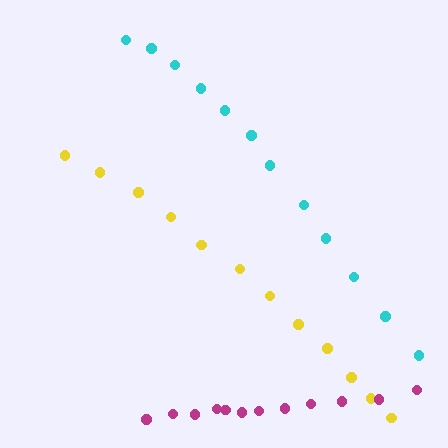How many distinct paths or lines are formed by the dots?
There are 3 distinct paths.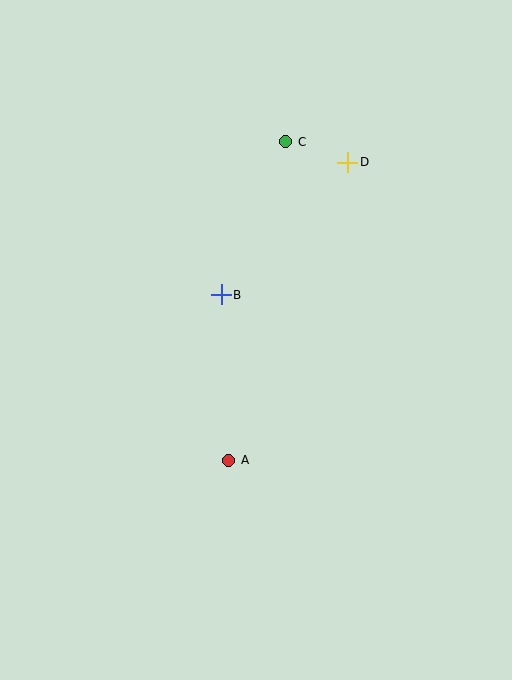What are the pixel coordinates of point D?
Point D is at (348, 162).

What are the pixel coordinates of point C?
Point C is at (286, 142).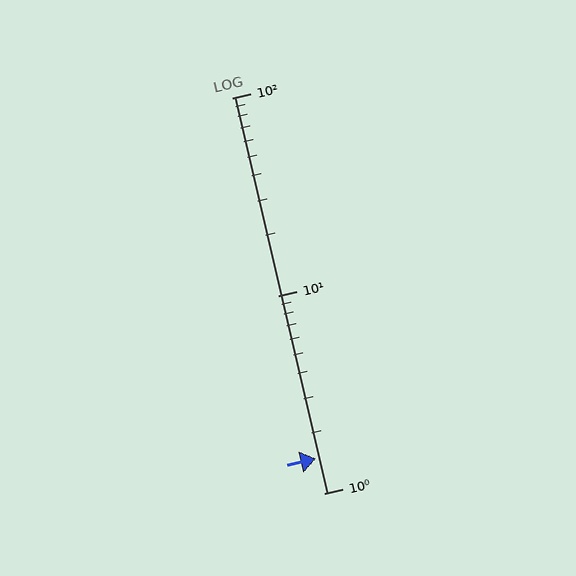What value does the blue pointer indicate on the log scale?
The pointer indicates approximately 1.5.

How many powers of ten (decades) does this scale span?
The scale spans 2 decades, from 1 to 100.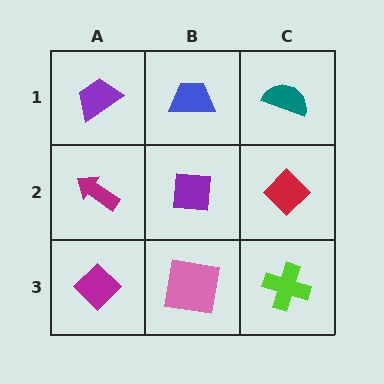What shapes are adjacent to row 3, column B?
A purple square (row 2, column B), a magenta diamond (row 3, column A), a lime cross (row 3, column C).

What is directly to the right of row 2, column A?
A purple square.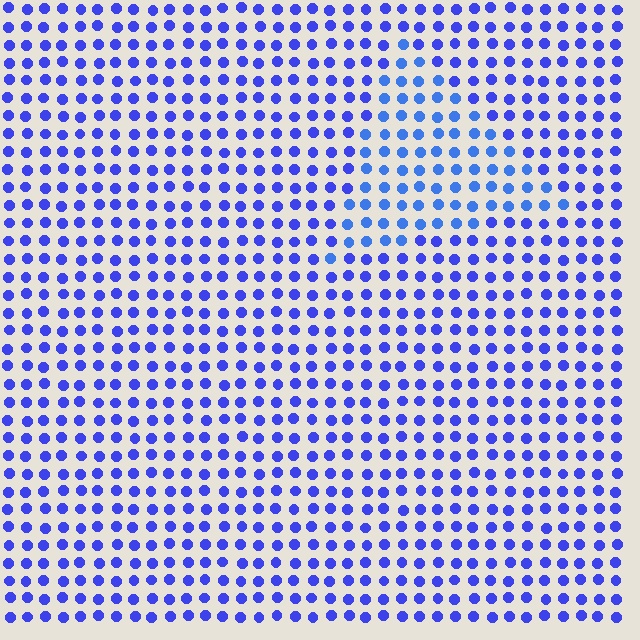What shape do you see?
I see a triangle.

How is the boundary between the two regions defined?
The boundary is defined purely by a slight shift in hue (about 19 degrees). Spacing, size, and orientation are identical on both sides.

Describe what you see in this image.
The image is filled with small blue elements in a uniform arrangement. A triangle-shaped region is visible where the elements are tinted to a slightly different hue, forming a subtle color boundary.